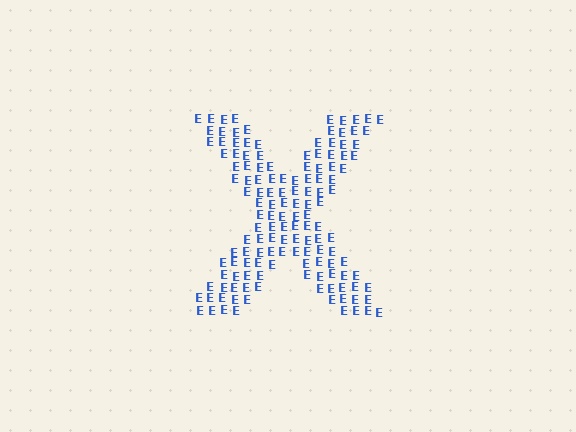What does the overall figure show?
The overall figure shows the letter X.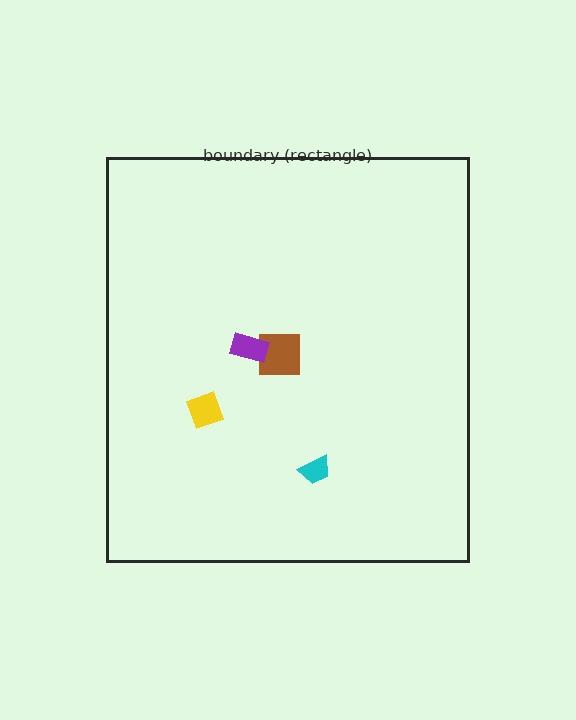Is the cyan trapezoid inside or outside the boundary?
Inside.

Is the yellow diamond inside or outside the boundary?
Inside.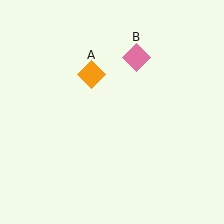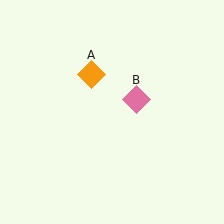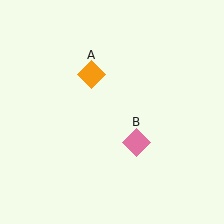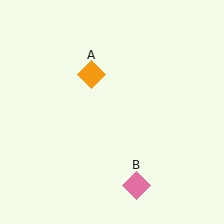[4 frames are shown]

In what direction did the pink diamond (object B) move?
The pink diamond (object B) moved down.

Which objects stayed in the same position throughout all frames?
Orange diamond (object A) remained stationary.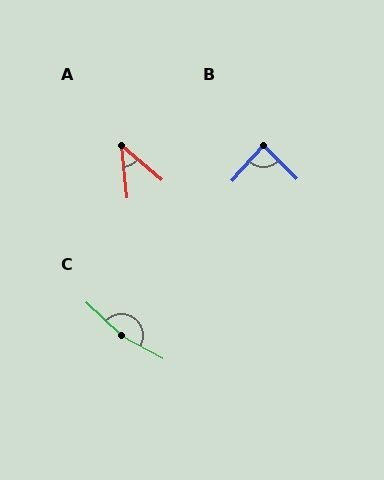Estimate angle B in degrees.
Approximately 87 degrees.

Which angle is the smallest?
A, at approximately 44 degrees.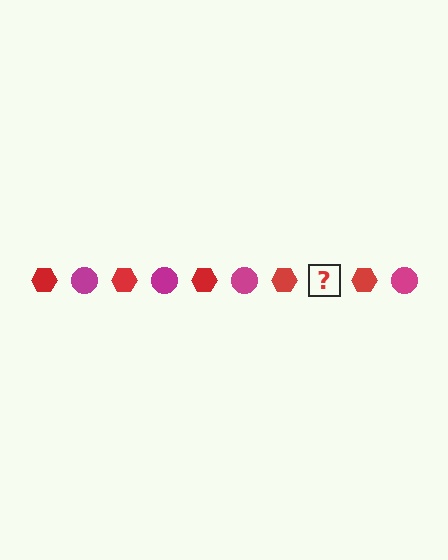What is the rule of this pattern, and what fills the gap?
The rule is that the pattern alternates between red hexagon and magenta circle. The gap should be filled with a magenta circle.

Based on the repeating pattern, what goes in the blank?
The blank should be a magenta circle.